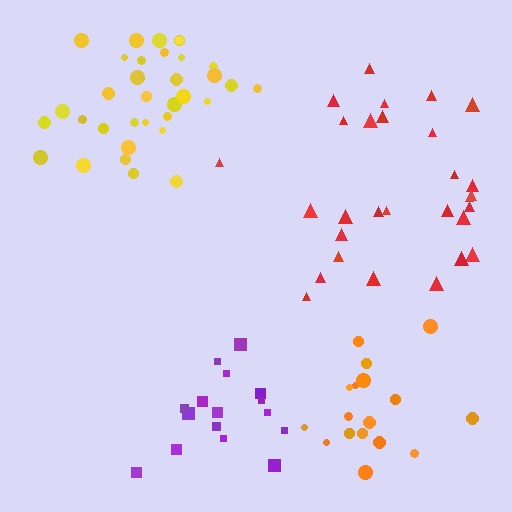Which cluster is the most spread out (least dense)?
Red.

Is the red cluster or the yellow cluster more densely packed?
Yellow.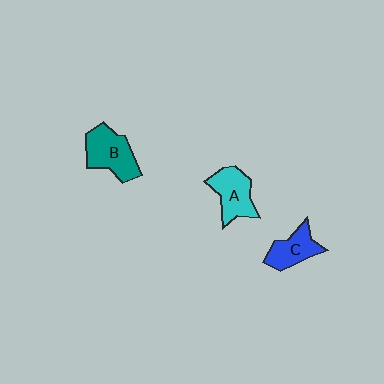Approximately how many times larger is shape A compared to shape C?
Approximately 1.2 times.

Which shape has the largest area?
Shape B (teal).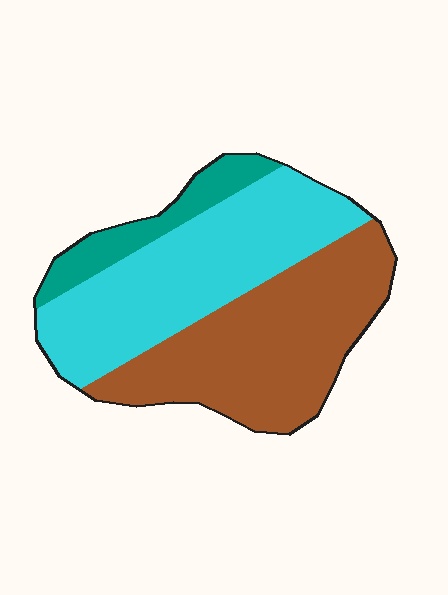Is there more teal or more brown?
Brown.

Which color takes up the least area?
Teal, at roughly 10%.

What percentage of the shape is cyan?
Cyan covers 43% of the shape.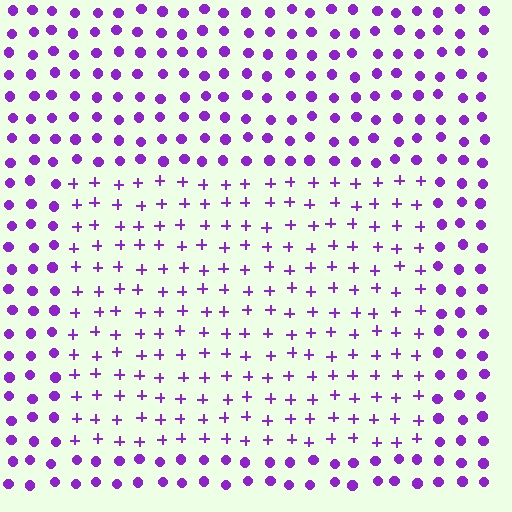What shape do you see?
I see a rectangle.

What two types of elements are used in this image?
The image uses plus signs inside the rectangle region and circles outside it.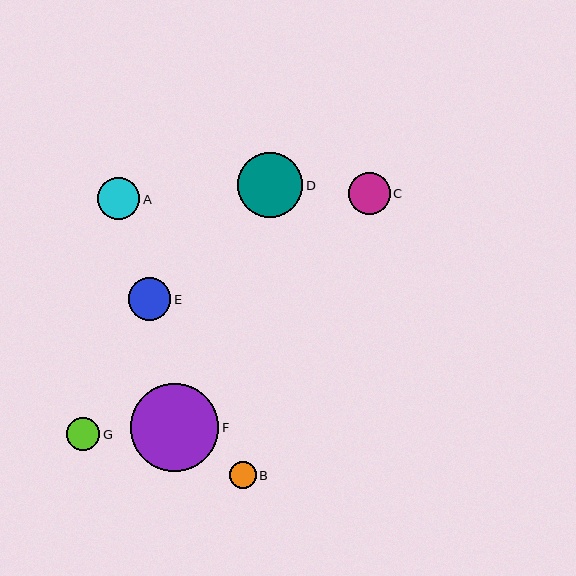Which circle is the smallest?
Circle B is the smallest with a size of approximately 27 pixels.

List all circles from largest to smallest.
From largest to smallest: F, D, E, A, C, G, B.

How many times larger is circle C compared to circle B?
Circle C is approximately 1.6 times the size of circle B.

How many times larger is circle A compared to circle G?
Circle A is approximately 1.3 times the size of circle G.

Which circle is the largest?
Circle F is the largest with a size of approximately 88 pixels.